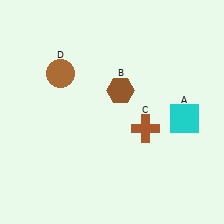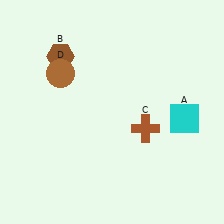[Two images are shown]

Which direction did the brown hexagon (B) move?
The brown hexagon (B) moved left.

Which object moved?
The brown hexagon (B) moved left.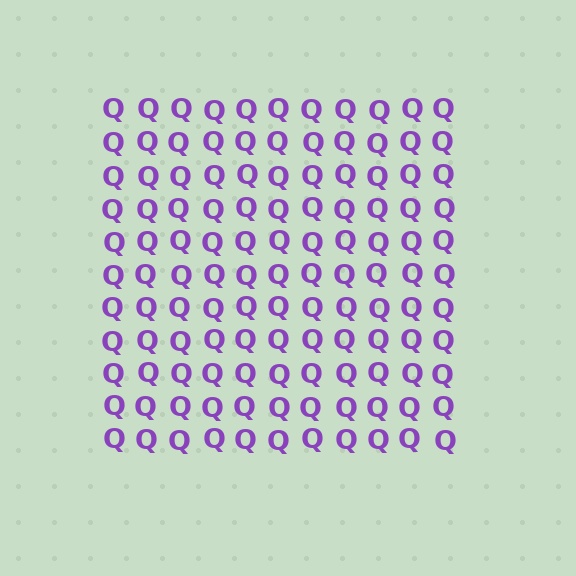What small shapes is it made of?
It is made of small letter Q's.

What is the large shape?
The large shape is a square.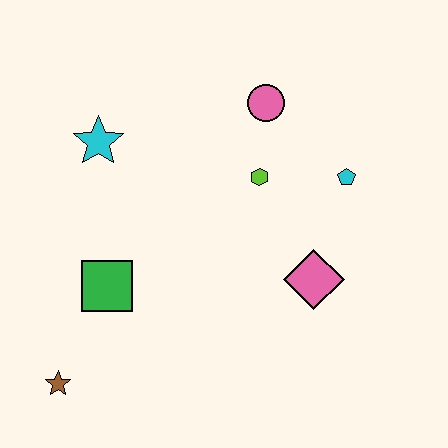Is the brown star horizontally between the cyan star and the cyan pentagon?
No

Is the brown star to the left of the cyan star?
Yes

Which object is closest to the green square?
The brown star is closest to the green square.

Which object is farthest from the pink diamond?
The brown star is farthest from the pink diamond.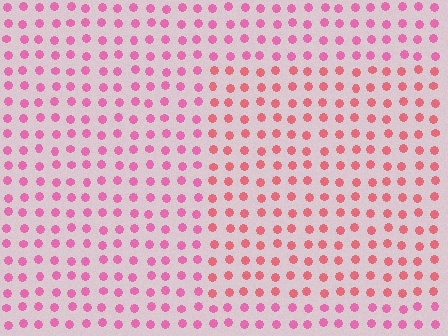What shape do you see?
I see a rectangle.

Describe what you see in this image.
The image is filled with small pink elements in a uniform arrangement. A rectangle-shaped region is visible where the elements are tinted to a slightly different hue, forming a subtle color boundary.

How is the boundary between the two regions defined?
The boundary is defined purely by a slight shift in hue (about 26 degrees). Spacing, size, and orientation are identical on both sides.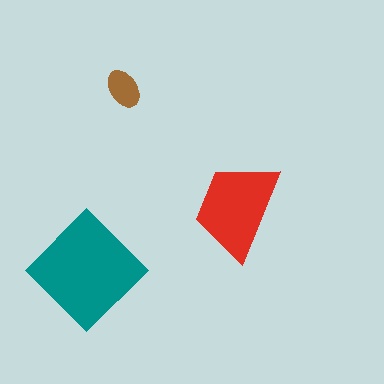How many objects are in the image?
There are 3 objects in the image.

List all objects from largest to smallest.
The teal diamond, the red trapezoid, the brown ellipse.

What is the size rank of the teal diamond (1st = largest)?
1st.